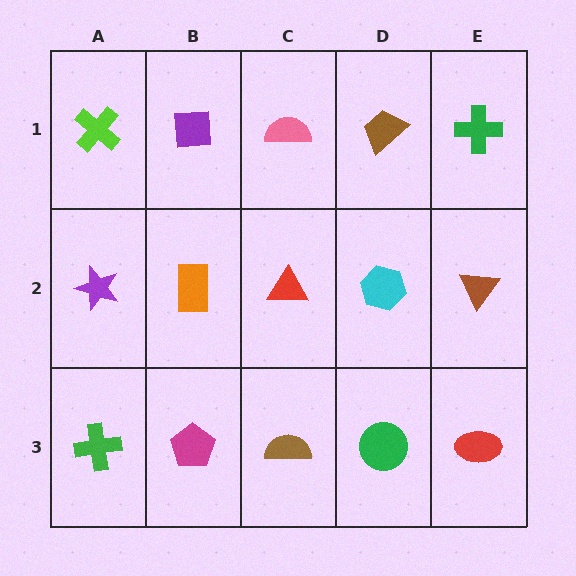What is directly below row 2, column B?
A magenta pentagon.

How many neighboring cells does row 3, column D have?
3.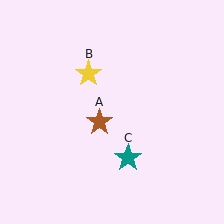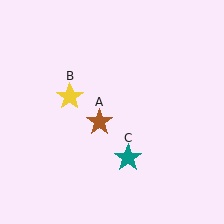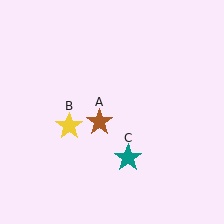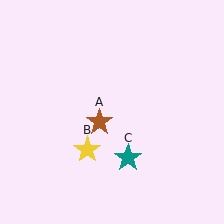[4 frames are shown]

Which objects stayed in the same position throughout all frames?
Brown star (object A) and teal star (object C) remained stationary.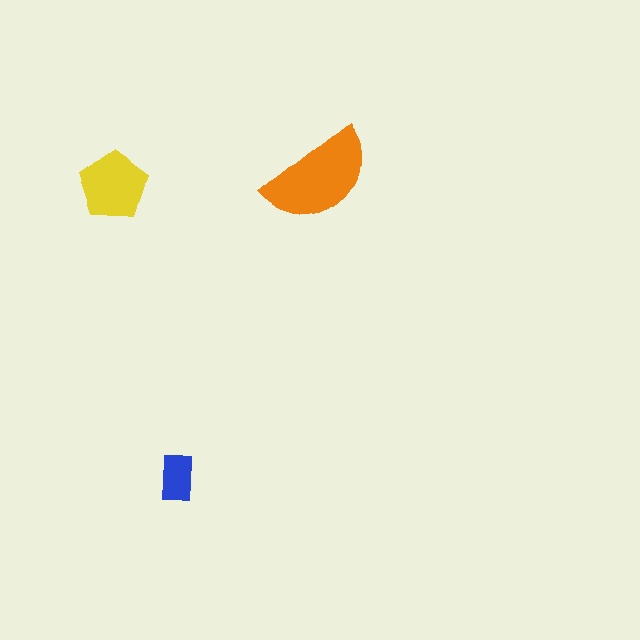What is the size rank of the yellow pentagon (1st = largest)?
2nd.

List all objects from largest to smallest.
The orange semicircle, the yellow pentagon, the blue rectangle.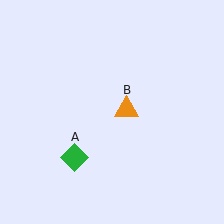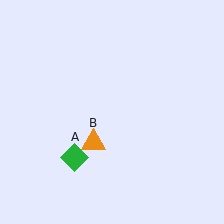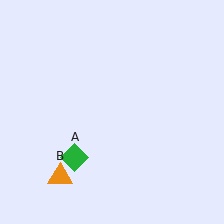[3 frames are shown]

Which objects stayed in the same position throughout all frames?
Green diamond (object A) remained stationary.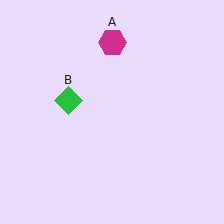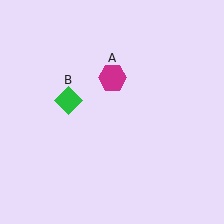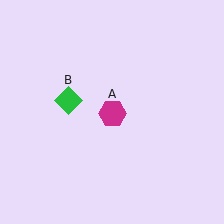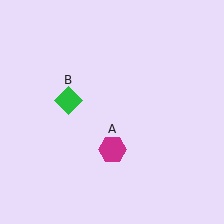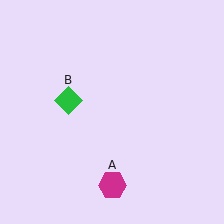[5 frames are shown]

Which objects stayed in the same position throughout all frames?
Green diamond (object B) remained stationary.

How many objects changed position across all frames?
1 object changed position: magenta hexagon (object A).